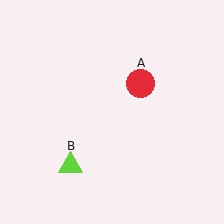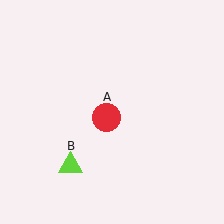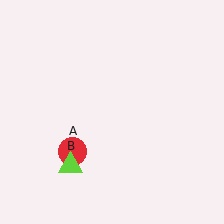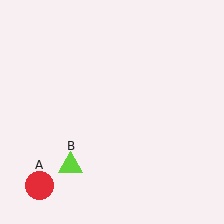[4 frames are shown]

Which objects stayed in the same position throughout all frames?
Lime triangle (object B) remained stationary.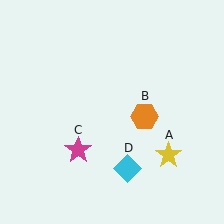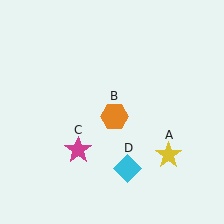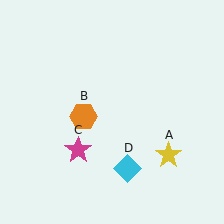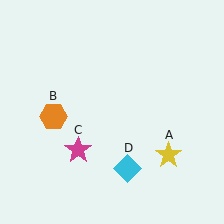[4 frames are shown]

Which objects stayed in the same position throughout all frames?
Yellow star (object A) and magenta star (object C) and cyan diamond (object D) remained stationary.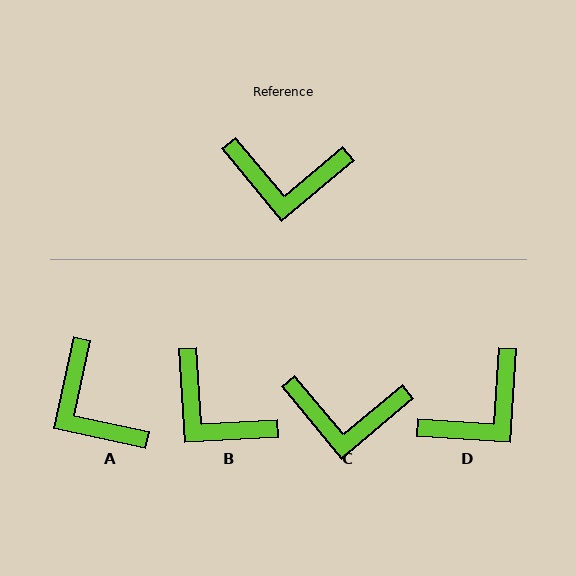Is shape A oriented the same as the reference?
No, it is off by about 52 degrees.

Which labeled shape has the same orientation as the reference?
C.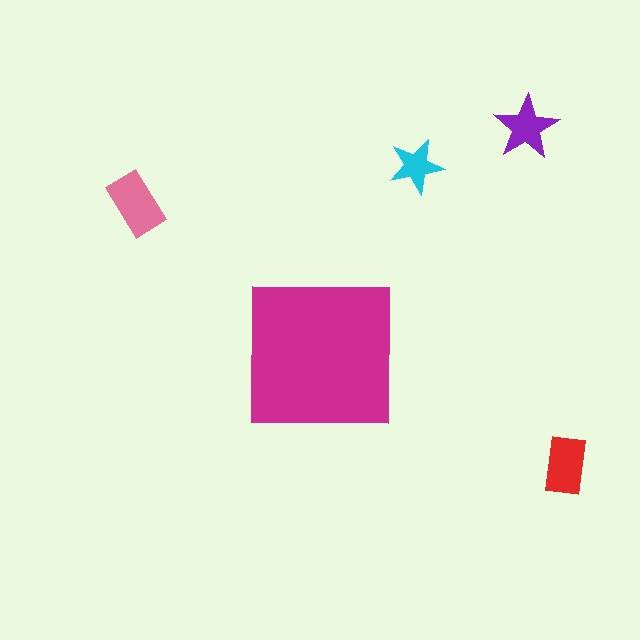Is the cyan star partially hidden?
No, the cyan star is fully visible.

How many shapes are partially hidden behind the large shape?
0 shapes are partially hidden.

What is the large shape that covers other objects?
A magenta square.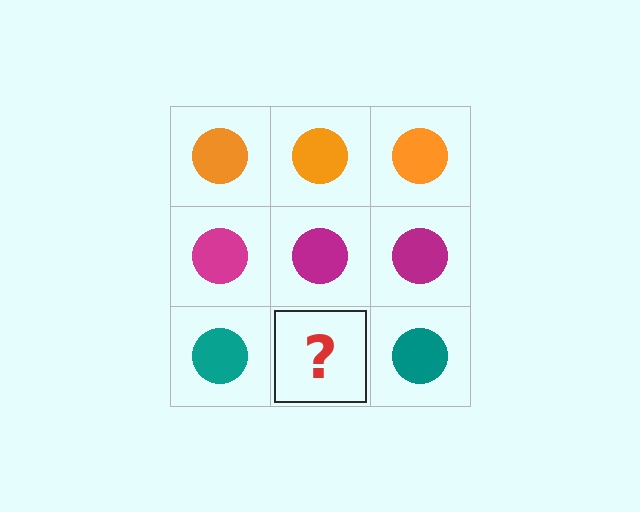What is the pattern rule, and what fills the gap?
The rule is that each row has a consistent color. The gap should be filled with a teal circle.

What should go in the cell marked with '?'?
The missing cell should contain a teal circle.